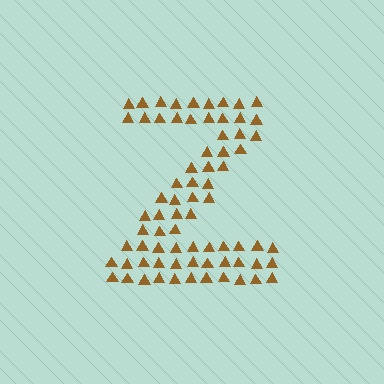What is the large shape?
The large shape is the letter Z.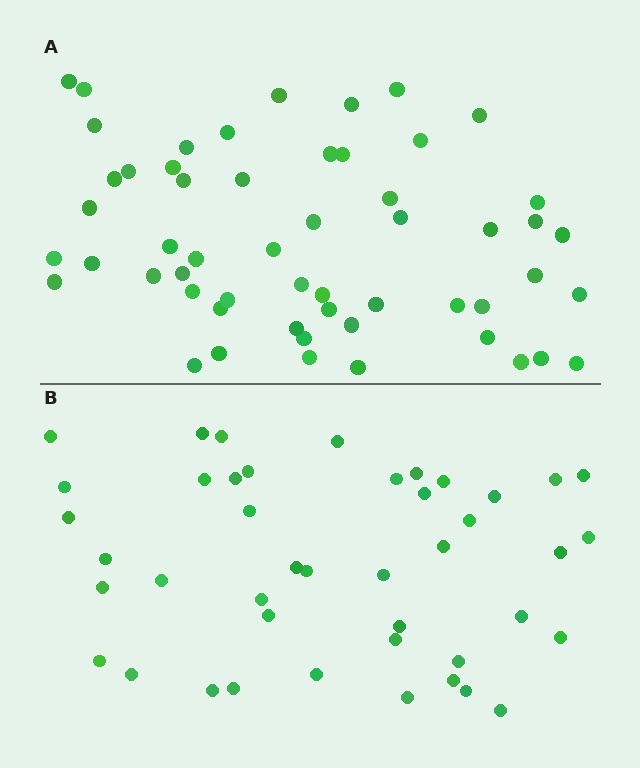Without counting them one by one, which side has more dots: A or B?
Region A (the top region) has more dots.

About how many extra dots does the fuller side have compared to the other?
Region A has roughly 12 or so more dots than region B.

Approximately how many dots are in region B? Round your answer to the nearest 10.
About 40 dots. (The exact count is 43, which rounds to 40.)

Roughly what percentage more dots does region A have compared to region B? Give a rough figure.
About 30% more.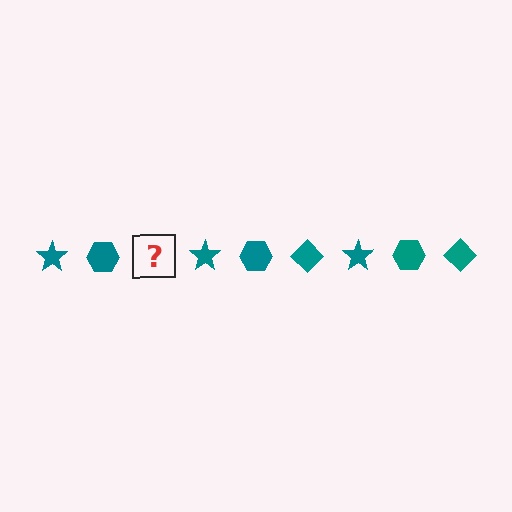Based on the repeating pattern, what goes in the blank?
The blank should be a teal diamond.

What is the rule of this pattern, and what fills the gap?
The rule is that the pattern cycles through star, hexagon, diamond shapes in teal. The gap should be filled with a teal diamond.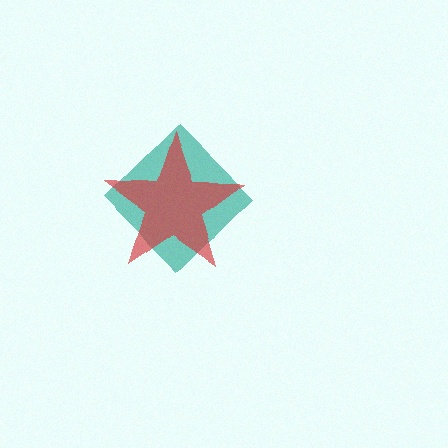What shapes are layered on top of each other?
The layered shapes are: a teal diamond, a red star.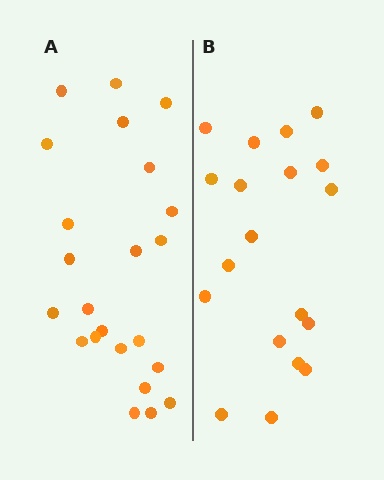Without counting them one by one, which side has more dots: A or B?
Region A (the left region) has more dots.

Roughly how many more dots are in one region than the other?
Region A has about 4 more dots than region B.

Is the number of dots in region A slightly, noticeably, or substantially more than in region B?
Region A has only slightly more — the two regions are fairly close. The ratio is roughly 1.2 to 1.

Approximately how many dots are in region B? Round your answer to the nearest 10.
About 20 dots. (The exact count is 19, which rounds to 20.)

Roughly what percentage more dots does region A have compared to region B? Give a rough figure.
About 20% more.